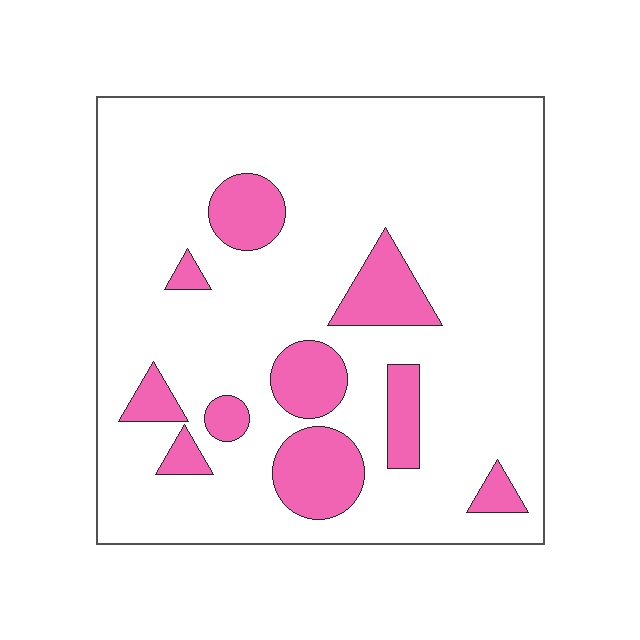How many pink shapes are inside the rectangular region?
10.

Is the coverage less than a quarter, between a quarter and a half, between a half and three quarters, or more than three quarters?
Less than a quarter.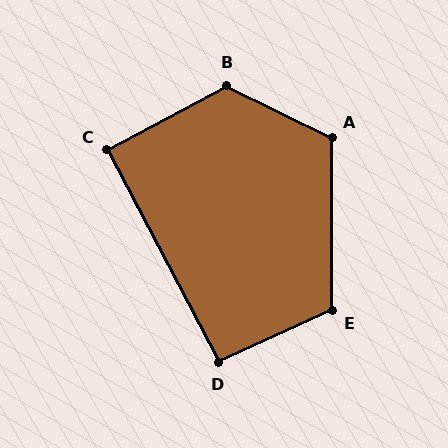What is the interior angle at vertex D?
Approximately 93 degrees (approximately right).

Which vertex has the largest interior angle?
B, at approximately 126 degrees.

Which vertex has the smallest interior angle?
C, at approximately 91 degrees.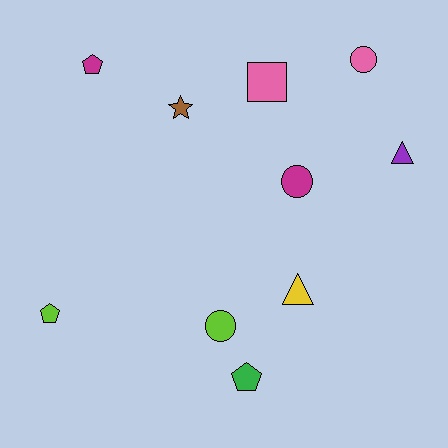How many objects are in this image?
There are 10 objects.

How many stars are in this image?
There is 1 star.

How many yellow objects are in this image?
There is 1 yellow object.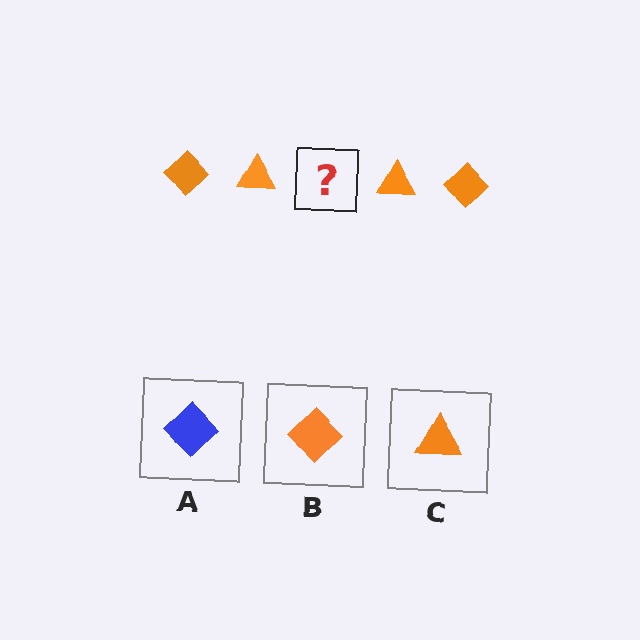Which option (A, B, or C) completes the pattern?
B.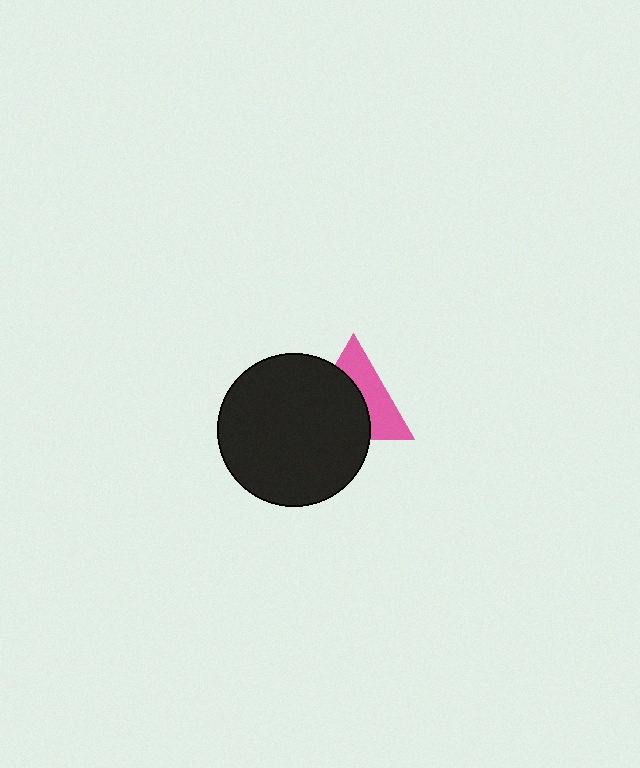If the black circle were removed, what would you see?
You would see the complete pink triangle.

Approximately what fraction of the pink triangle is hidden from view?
Roughly 55% of the pink triangle is hidden behind the black circle.